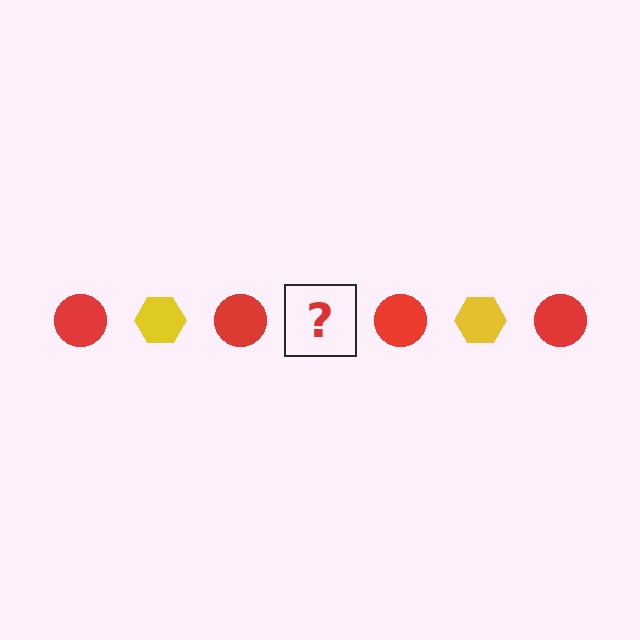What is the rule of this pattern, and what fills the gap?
The rule is that the pattern alternates between red circle and yellow hexagon. The gap should be filled with a yellow hexagon.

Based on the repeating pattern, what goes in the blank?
The blank should be a yellow hexagon.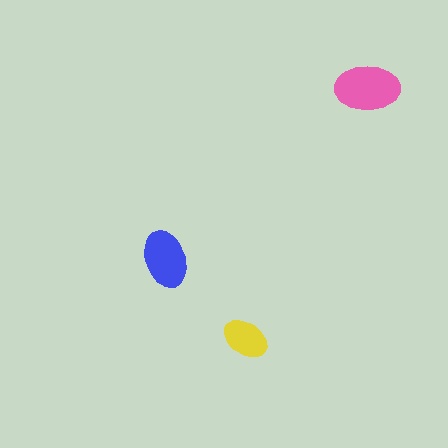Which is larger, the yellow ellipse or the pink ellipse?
The pink one.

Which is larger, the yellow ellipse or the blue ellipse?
The blue one.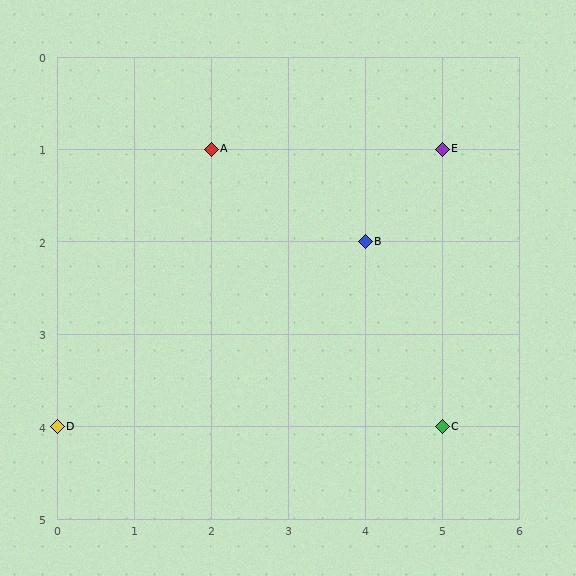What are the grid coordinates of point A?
Point A is at grid coordinates (2, 1).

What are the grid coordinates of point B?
Point B is at grid coordinates (4, 2).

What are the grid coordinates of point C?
Point C is at grid coordinates (5, 4).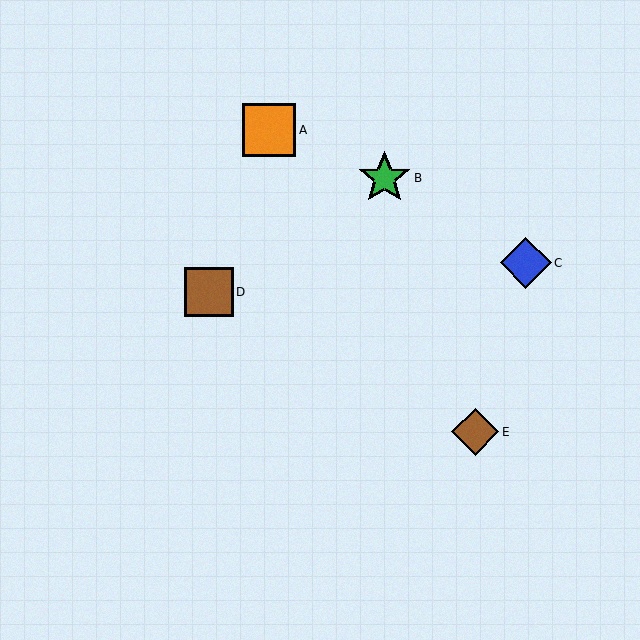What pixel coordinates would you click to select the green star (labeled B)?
Click at (384, 178) to select the green star B.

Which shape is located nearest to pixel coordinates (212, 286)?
The brown square (labeled D) at (209, 292) is nearest to that location.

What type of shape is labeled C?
Shape C is a blue diamond.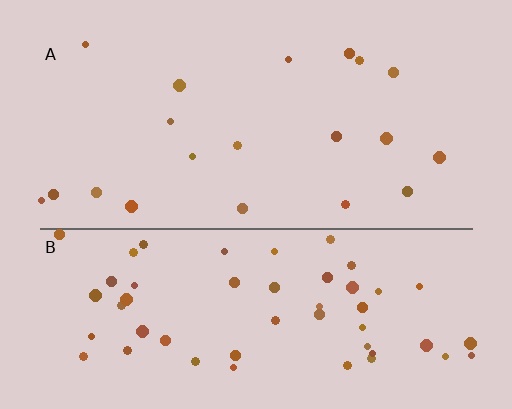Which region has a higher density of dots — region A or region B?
B (the bottom).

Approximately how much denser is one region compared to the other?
Approximately 2.8× — region B over region A.